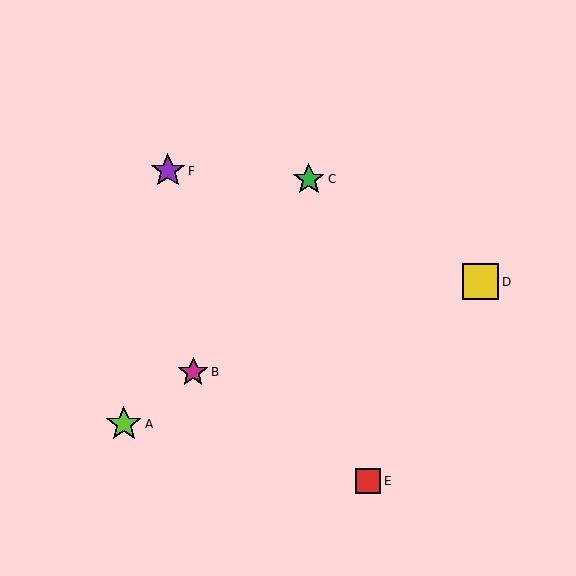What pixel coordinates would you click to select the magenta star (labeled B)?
Click at (193, 372) to select the magenta star B.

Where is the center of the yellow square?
The center of the yellow square is at (481, 282).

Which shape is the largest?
The yellow square (labeled D) is the largest.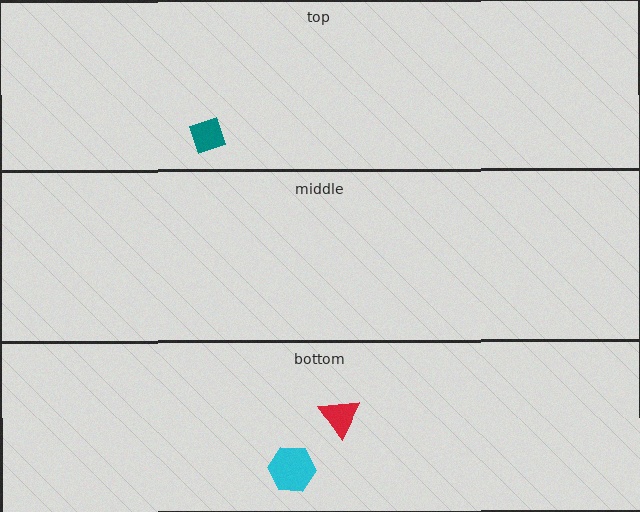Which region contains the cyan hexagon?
The bottom region.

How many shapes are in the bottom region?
2.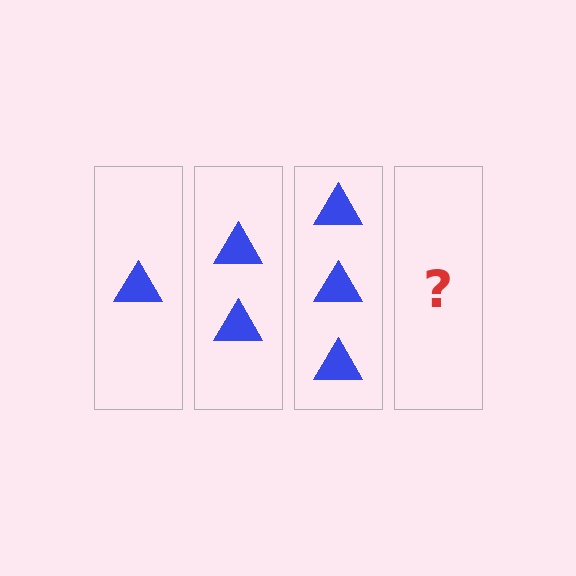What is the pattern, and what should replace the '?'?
The pattern is that each step adds one more triangle. The '?' should be 4 triangles.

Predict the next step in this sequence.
The next step is 4 triangles.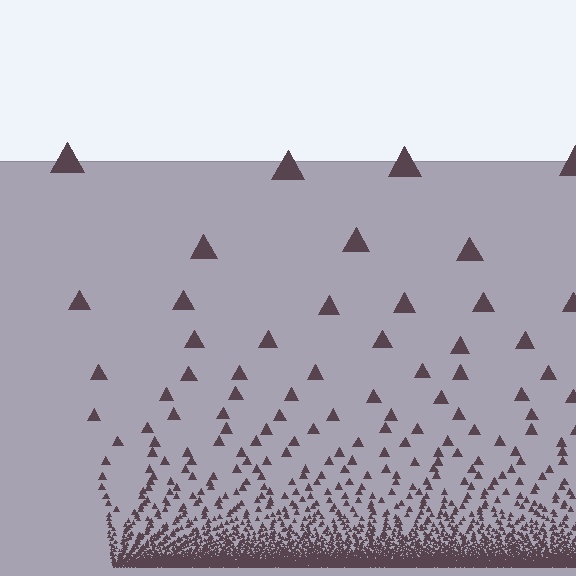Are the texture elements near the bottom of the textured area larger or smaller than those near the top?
Smaller. The gradient is inverted — elements near the bottom are smaller and denser.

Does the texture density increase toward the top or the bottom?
Density increases toward the bottom.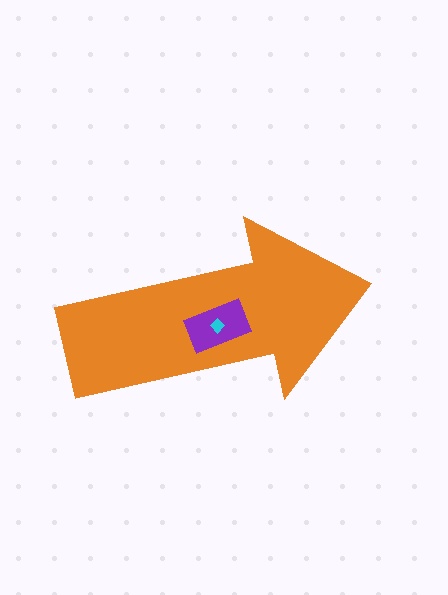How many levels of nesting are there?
3.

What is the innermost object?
The cyan diamond.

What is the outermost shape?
The orange arrow.